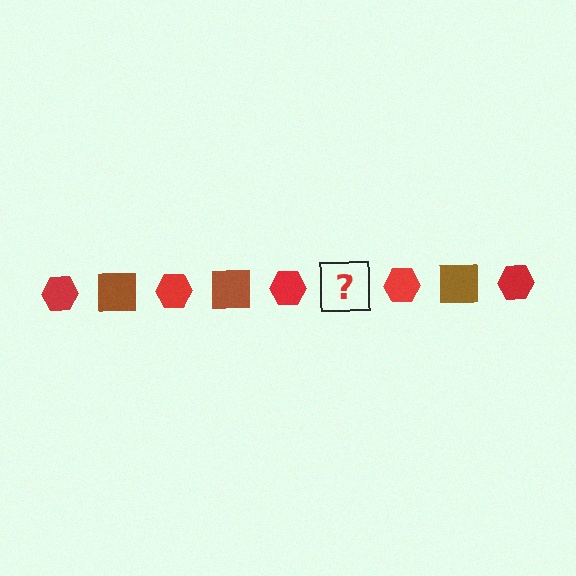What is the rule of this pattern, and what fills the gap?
The rule is that the pattern alternates between red hexagon and brown square. The gap should be filled with a brown square.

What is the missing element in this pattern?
The missing element is a brown square.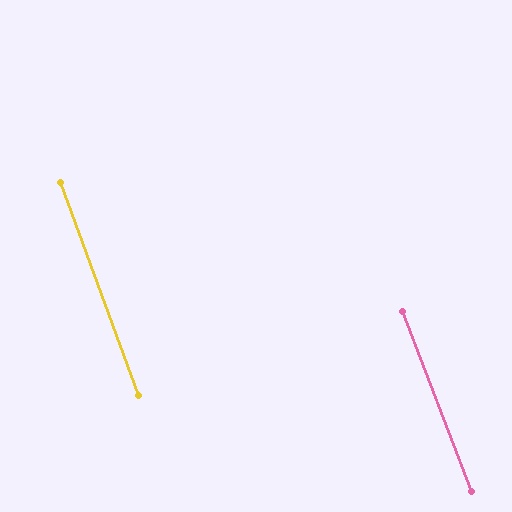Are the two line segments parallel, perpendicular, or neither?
Parallel — their directions differ by only 1.2°.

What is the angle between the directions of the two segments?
Approximately 1 degree.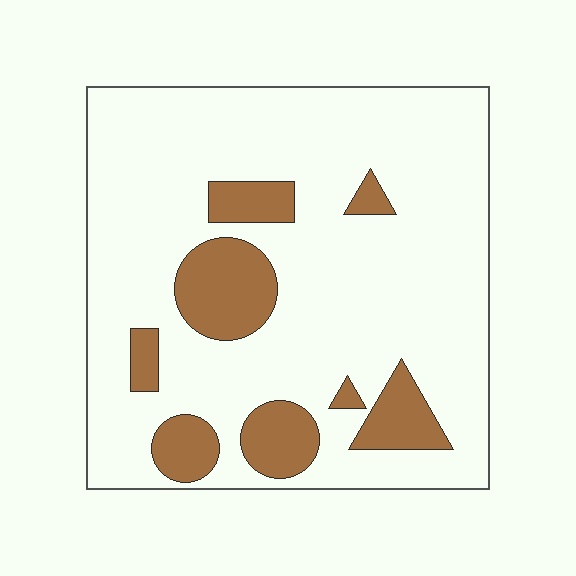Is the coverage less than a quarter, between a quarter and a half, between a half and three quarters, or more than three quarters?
Less than a quarter.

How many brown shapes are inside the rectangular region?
8.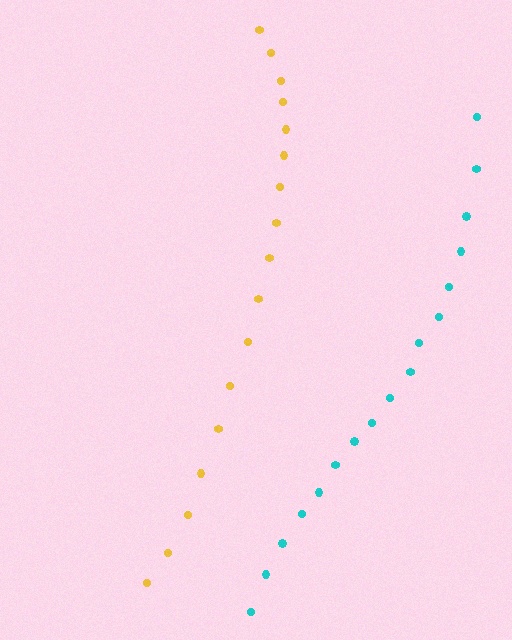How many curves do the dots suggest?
There are 2 distinct paths.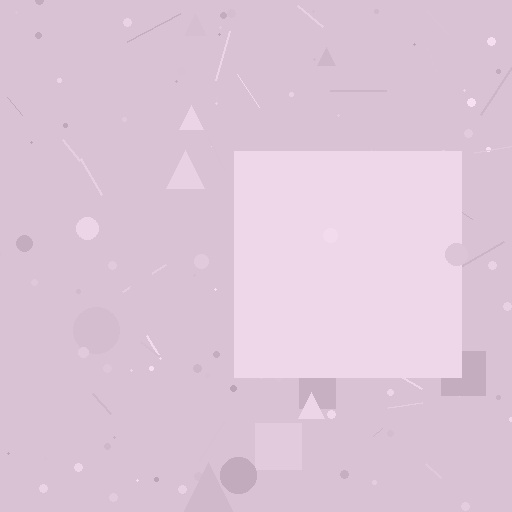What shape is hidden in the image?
A square is hidden in the image.